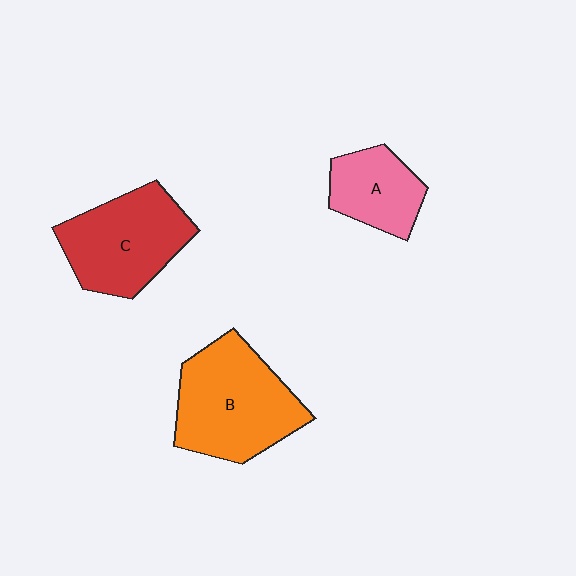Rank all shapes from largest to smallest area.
From largest to smallest: B (orange), C (red), A (pink).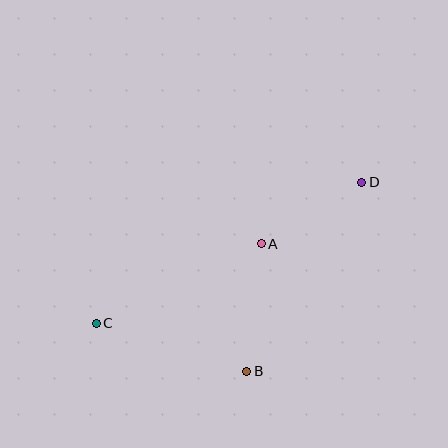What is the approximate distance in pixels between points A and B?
The distance between A and B is approximately 129 pixels.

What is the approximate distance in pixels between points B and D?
The distance between B and D is approximately 221 pixels.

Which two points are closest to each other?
Points A and D are closest to each other.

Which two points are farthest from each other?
Points C and D are farthest from each other.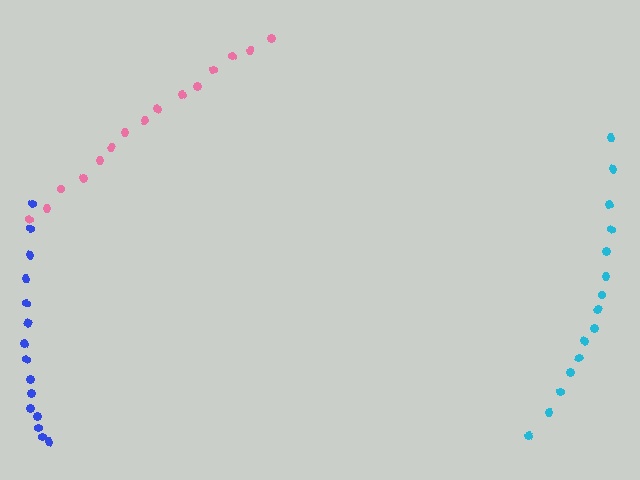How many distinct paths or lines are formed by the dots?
There are 3 distinct paths.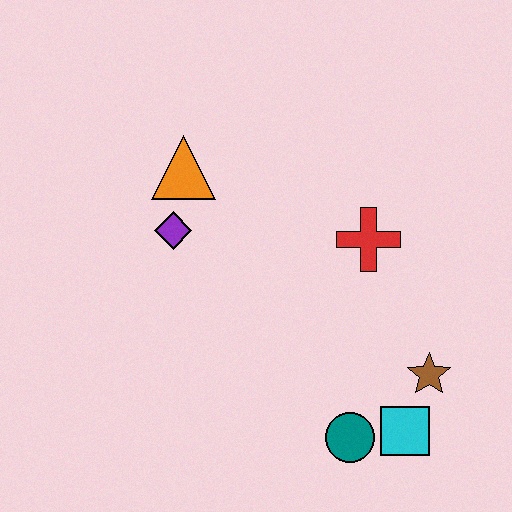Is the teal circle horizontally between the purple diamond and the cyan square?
Yes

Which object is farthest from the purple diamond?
The cyan square is farthest from the purple diamond.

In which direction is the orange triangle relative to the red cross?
The orange triangle is to the left of the red cross.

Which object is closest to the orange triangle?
The purple diamond is closest to the orange triangle.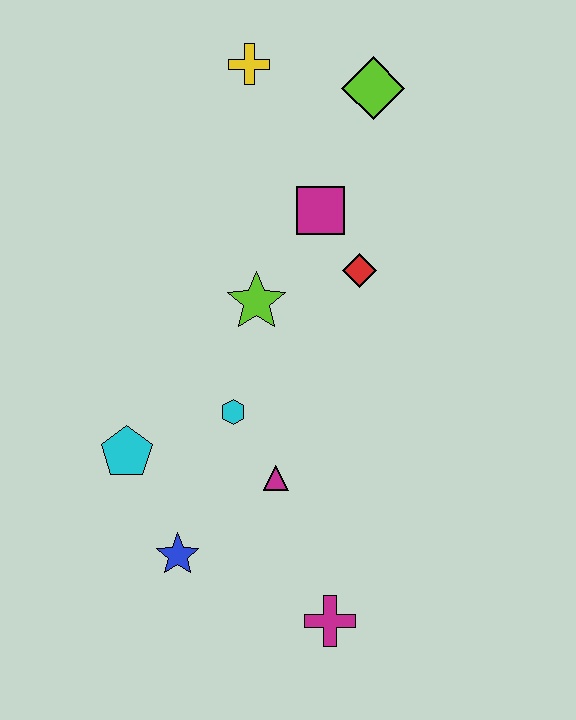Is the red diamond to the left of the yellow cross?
No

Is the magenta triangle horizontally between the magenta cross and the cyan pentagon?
Yes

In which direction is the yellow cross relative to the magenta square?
The yellow cross is above the magenta square.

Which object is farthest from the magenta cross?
The yellow cross is farthest from the magenta cross.